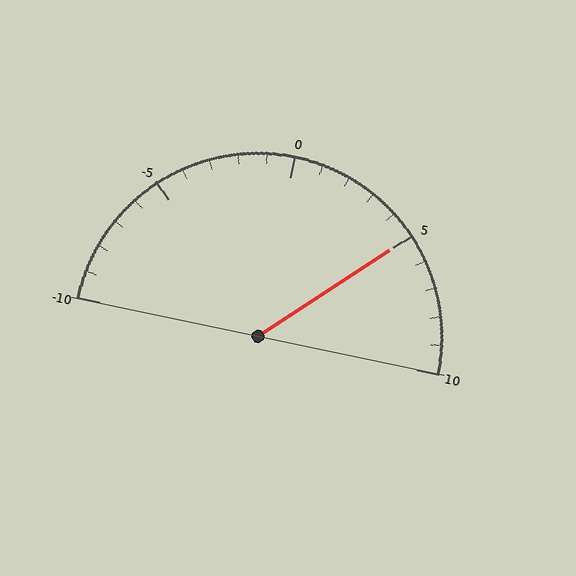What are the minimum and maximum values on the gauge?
The gauge ranges from -10 to 10.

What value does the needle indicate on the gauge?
The needle indicates approximately 5.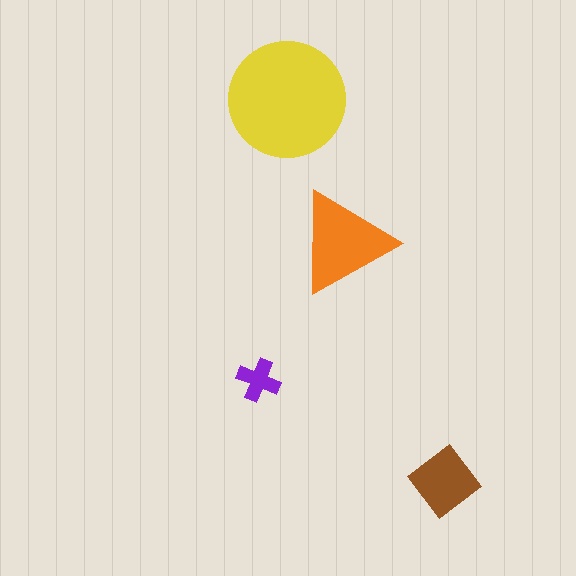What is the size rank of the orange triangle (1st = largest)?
2nd.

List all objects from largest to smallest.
The yellow circle, the orange triangle, the brown diamond, the purple cross.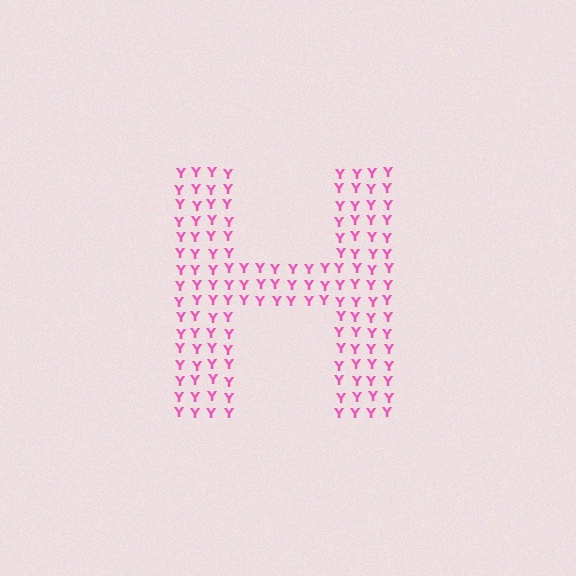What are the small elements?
The small elements are letter Y's.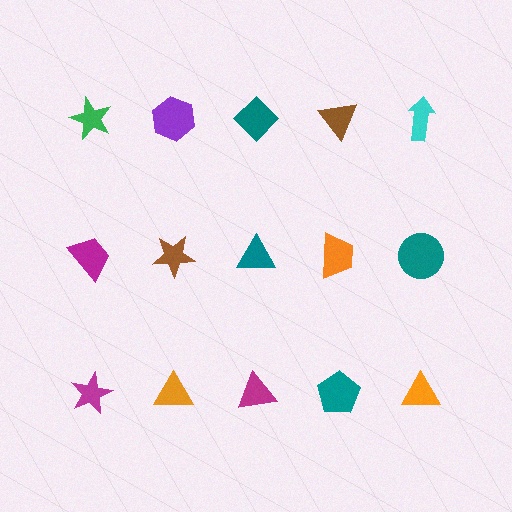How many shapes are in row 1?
5 shapes.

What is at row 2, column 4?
An orange trapezoid.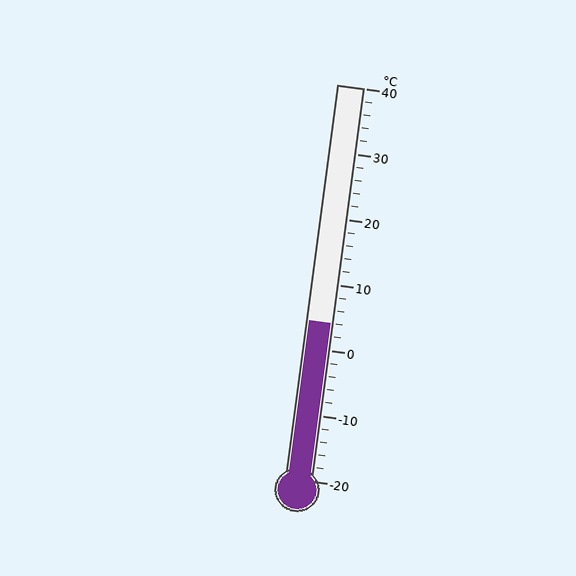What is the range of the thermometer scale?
The thermometer scale ranges from -20°C to 40°C.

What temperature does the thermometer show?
The thermometer shows approximately 4°C.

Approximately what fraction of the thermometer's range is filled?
The thermometer is filled to approximately 40% of its range.